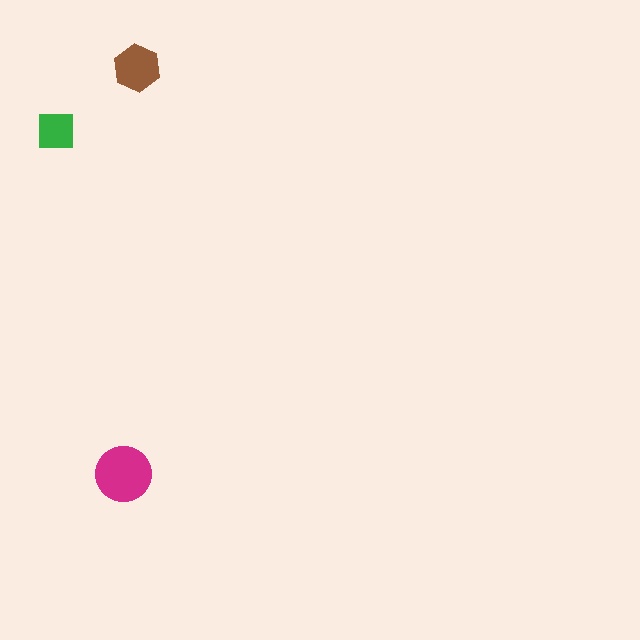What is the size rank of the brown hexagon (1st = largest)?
2nd.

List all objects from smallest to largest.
The green square, the brown hexagon, the magenta circle.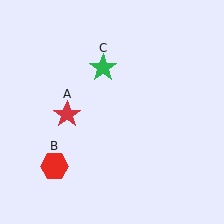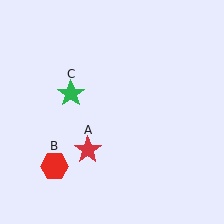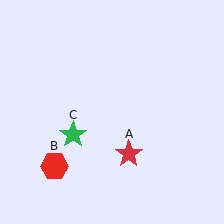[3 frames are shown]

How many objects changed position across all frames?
2 objects changed position: red star (object A), green star (object C).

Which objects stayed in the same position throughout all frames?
Red hexagon (object B) remained stationary.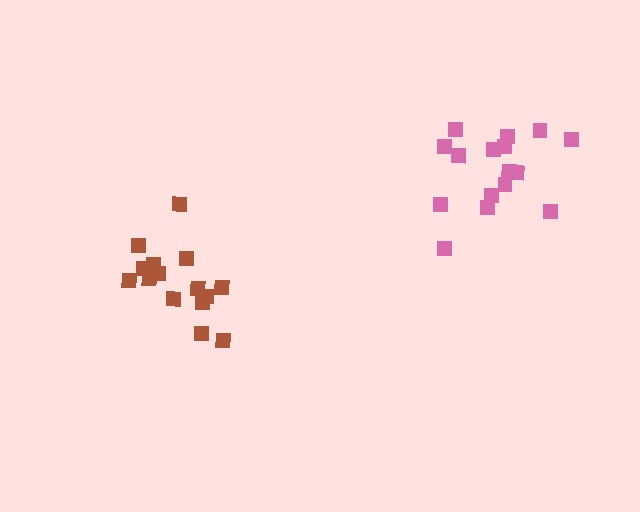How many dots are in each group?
Group 1: 16 dots, Group 2: 15 dots (31 total).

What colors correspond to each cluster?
The clusters are colored: pink, brown.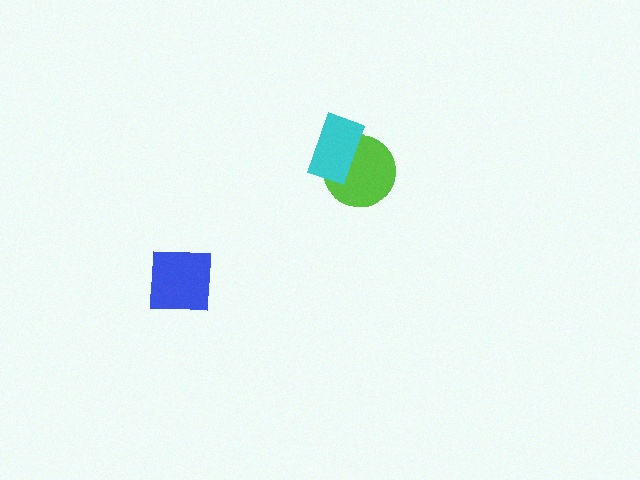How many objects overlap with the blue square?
0 objects overlap with the blue square.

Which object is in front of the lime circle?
The cyan rectangle is in front of the lime circle.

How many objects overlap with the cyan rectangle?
1 object overlaps with the cyan rectangle.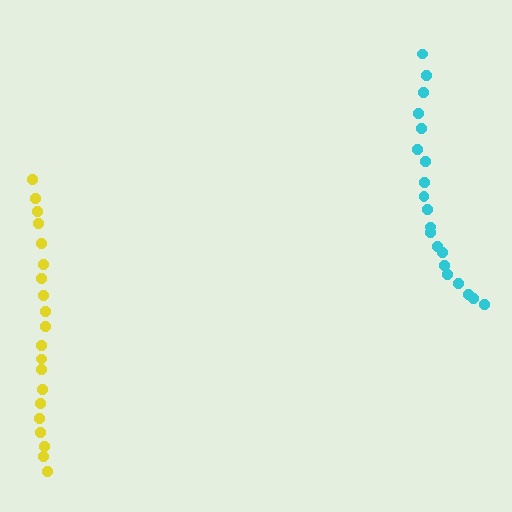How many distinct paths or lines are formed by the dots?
There are 2 distinct paths.